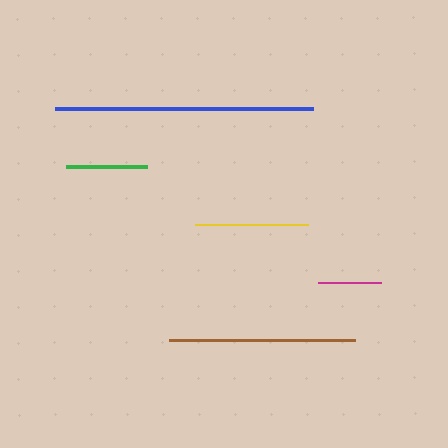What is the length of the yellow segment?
The yellow segment is approximately 113 pixels long.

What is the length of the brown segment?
The brown segment is approximately 186 pixels long.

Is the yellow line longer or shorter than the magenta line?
The yellow line is longer than the magenta line.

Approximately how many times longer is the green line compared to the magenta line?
The green line is approximately 1.3 times the length of the magenta line.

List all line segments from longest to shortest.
From longest to shortest: blue, brown, yellow, green, magenta.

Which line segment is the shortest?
The magenta line is the shortest at approximately 63 pixels.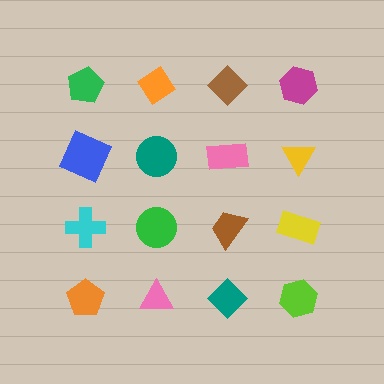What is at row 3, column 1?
A cyan cross.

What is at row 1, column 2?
An orange diamond.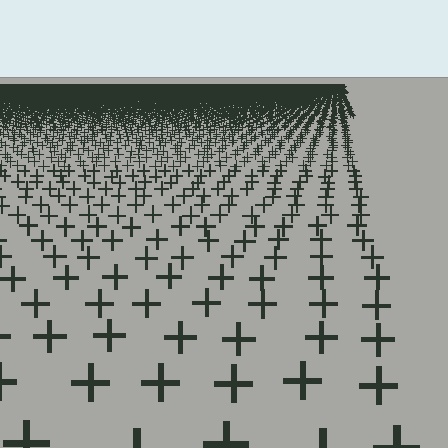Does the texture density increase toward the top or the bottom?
Density increases toward the top.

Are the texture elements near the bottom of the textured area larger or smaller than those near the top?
Larger. Near the bottom, elements are closer to the viewer and appear at a bigger on-screen size.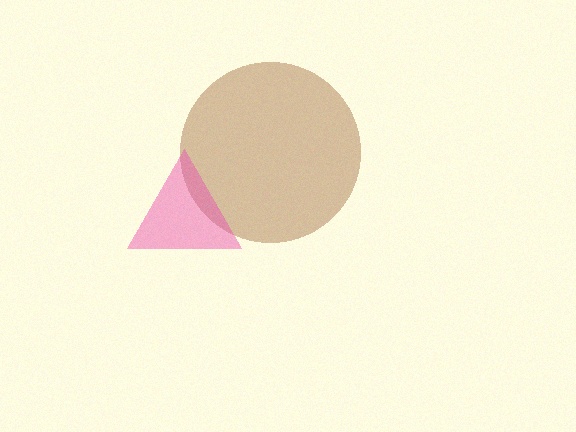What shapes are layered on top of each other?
The layered shapes are: a brown circle, a pink triangle.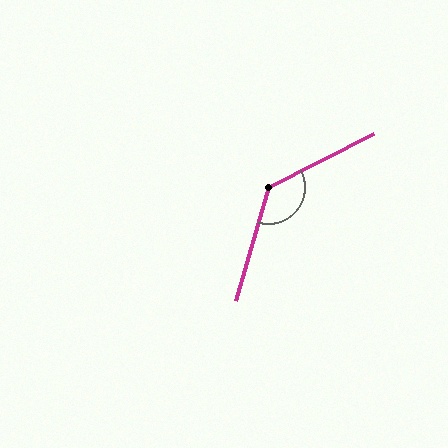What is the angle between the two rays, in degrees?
Approximately 134 degrees.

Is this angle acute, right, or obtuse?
It is obtuse.